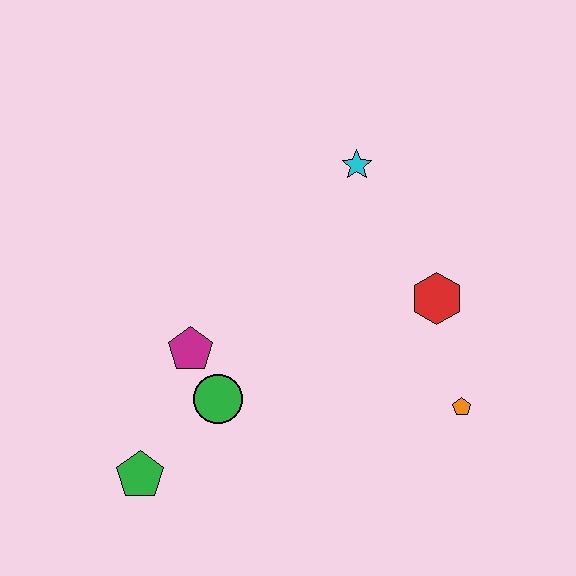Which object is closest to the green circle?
The magenta pentagon is closest to the green circle.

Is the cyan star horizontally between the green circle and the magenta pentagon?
No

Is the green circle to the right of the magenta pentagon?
Yes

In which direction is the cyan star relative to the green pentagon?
The cyan star is above the green pentagon.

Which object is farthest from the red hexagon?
The green pentagon is farthest from the red hexagon.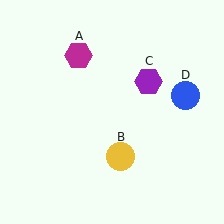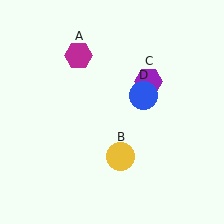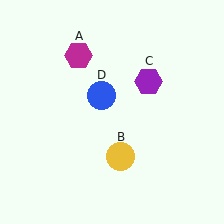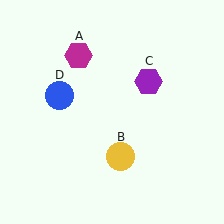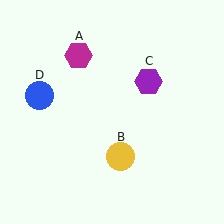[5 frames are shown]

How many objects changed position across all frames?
1 object changed position: blue circle (object D).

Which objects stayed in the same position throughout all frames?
Magenta hexagon (object A) and yellow circle (object B) and purple hexagon (object C) remained stationary.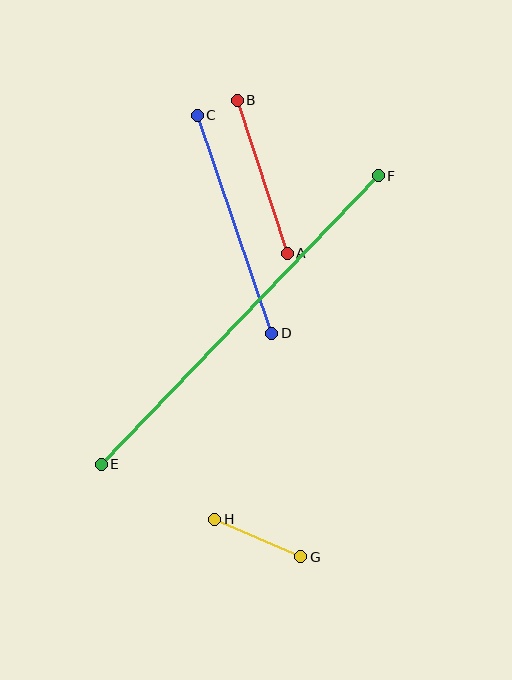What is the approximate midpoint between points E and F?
The midpoint is at approximately (240, 320) pixels.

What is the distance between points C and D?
The distance is approximately 231 pixels.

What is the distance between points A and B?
The distance is approximately 161 pixels.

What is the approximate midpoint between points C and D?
The midpoint is at approximately (234, 224) pixels.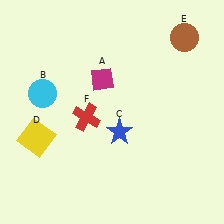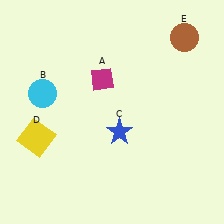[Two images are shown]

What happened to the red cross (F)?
The red cross (F) was removed in Image 2. It was in the bottom-left area of Image 1.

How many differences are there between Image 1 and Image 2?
There is 1 difference between the two images.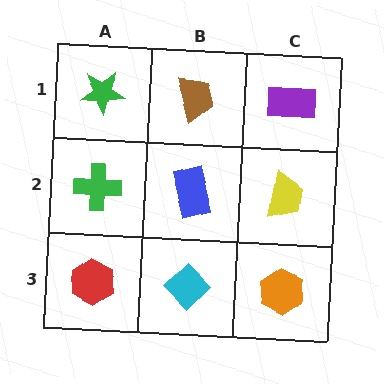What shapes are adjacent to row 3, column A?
A green cross (row 2, column A), a cyan diamond (row 3, column B).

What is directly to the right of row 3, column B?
An orange hexagon.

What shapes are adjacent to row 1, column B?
A blue rectangle (row 2, column B), a green star (row 1, column A), a purple rectangle (row 1, column C).